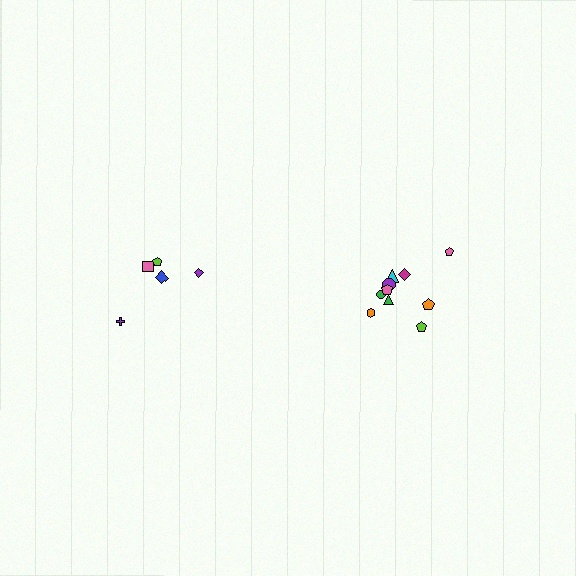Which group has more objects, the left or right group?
The right group.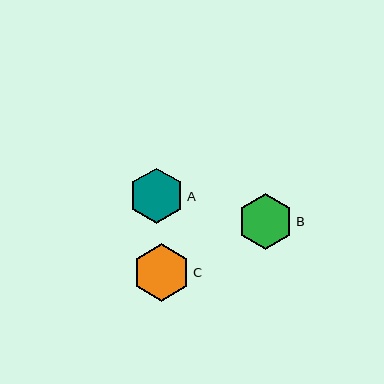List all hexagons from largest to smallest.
From largest to smallest: C, A, B.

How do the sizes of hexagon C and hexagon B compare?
Hexagon C and hexagon B are approximately the same size.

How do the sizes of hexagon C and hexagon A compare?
Hexagon C and hexagon A are approximately the same size.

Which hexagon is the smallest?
Hexagon B is the smallest with a size of approximately 55 pixels.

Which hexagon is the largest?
Hexagon C is the largest with a size of approximately 57 pixels.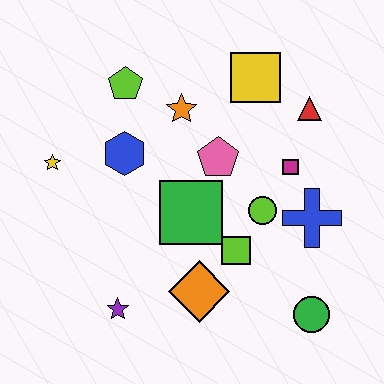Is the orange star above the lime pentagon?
No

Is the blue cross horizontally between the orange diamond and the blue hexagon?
No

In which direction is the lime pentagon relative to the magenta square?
The lime pentagon is to the left of the magenta square.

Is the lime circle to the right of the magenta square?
No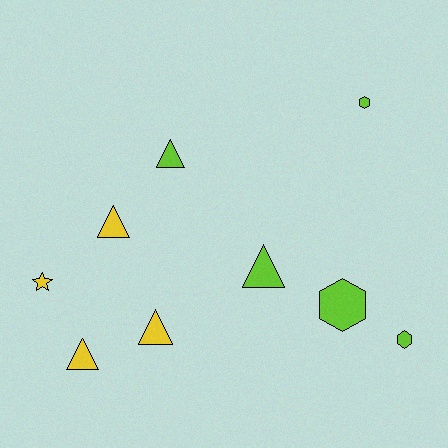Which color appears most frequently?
Lime, with 5 objects.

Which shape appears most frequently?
Triangle, with 5 objects.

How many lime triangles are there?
There are 2 lime triangles.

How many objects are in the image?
There are 9 objects.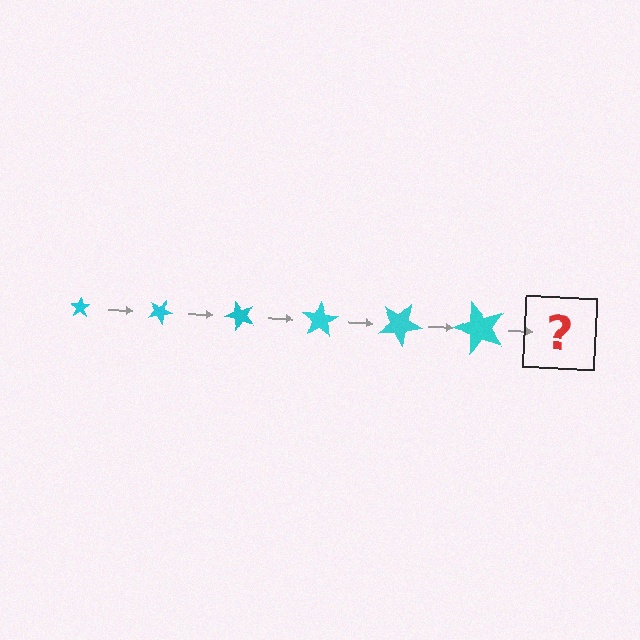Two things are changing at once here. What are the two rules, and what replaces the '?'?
The two rules are that the star grows larger each step and it rotates 25 degrees each step. The '?' should be a star, larger than the previous one and rotated 150 degrees from the start.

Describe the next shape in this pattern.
It should be a star, larger than the previous one and rotated 150 degrees from the start.